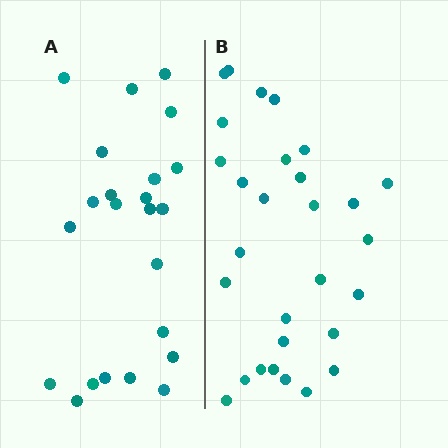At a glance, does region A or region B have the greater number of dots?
Region B (the right region) has more dots.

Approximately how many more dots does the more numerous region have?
Region B has about 6 more dots than region A.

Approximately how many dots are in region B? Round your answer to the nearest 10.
About 30 dots. (The exact count is 29, which rounds to 30.)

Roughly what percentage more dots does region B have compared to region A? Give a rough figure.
About 25% more.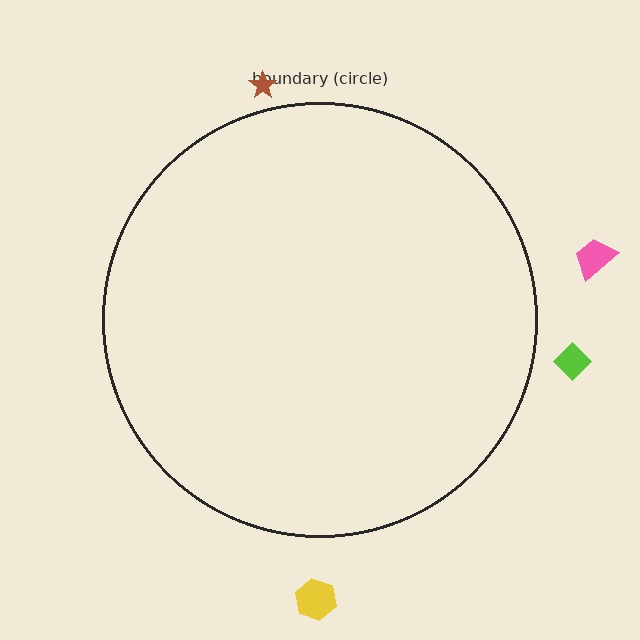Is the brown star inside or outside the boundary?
Outside.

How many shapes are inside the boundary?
0 inside, 4 outside.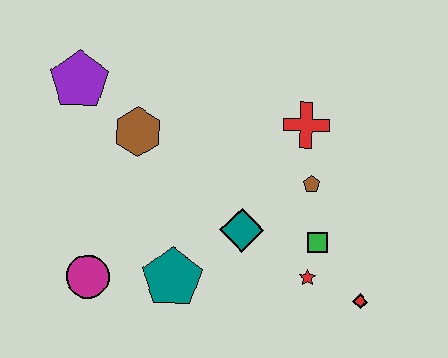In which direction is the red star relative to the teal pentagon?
The red star is to the right of the teal pentagon.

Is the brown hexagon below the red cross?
Yes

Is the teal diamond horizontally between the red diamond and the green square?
No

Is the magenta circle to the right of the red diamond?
No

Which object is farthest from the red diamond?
The purple pentagon is farthest from the red diamond.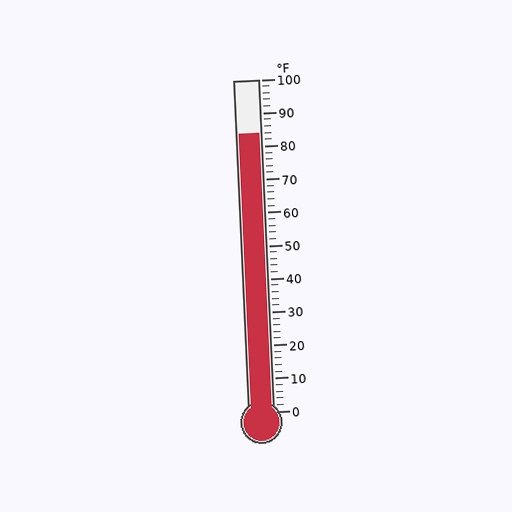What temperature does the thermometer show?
The thermometer shows approximately 84°F.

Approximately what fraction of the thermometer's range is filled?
The thermometer is filled to approximately 85% of its range.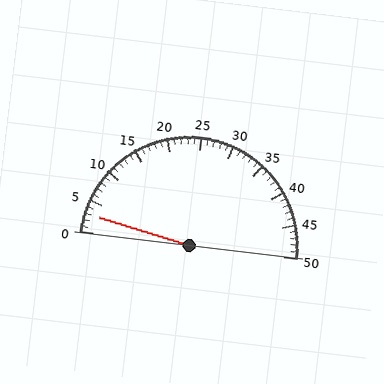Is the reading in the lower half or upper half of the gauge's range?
The reading is in the lower half of the range (0 to 50).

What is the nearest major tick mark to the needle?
The nearest major tick mark is 5.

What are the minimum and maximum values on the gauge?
The gauge ranges from 0 to 50.